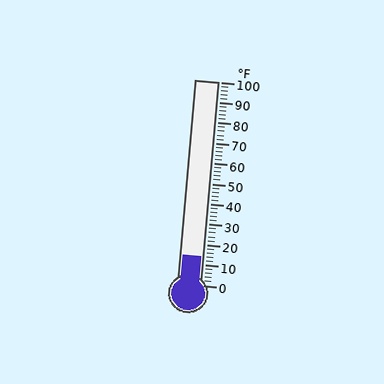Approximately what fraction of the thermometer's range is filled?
The thermometer is filled to approximately 15% of its range.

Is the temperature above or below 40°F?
The temperature is below 40°F.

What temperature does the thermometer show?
The thermometer shows approximately 14°F.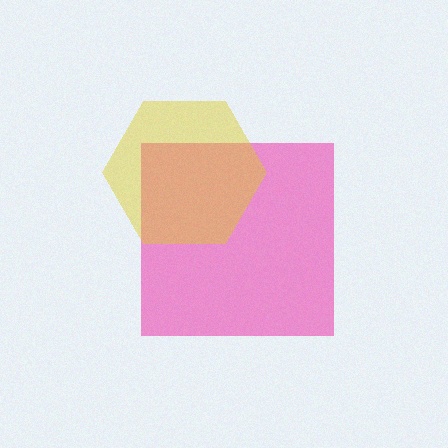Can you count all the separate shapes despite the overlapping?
Yes, there are 2 separate shapes.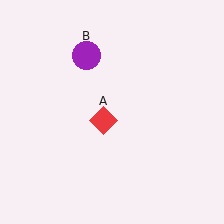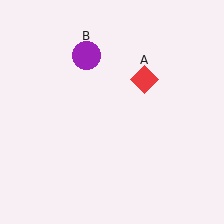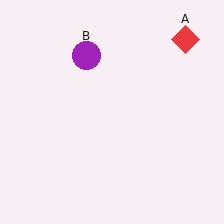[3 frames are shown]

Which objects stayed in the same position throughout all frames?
Purple circle (object B) remained stationary.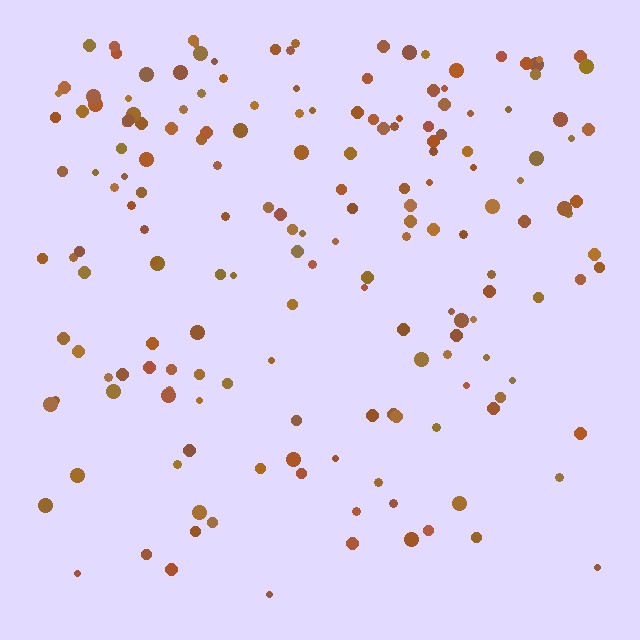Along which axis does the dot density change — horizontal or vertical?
Vertical.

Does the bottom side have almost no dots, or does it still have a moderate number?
Still a moderate number, just noticeably fewer than the top.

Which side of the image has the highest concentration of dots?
The top.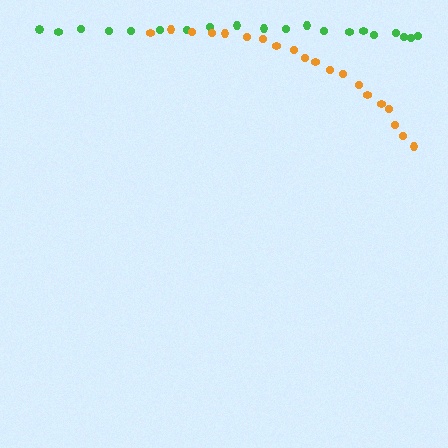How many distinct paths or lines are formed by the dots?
There are 2 distinct paths.